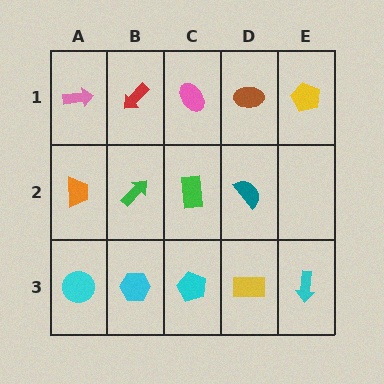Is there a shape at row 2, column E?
No, that cell is empty.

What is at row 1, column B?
A red arrow.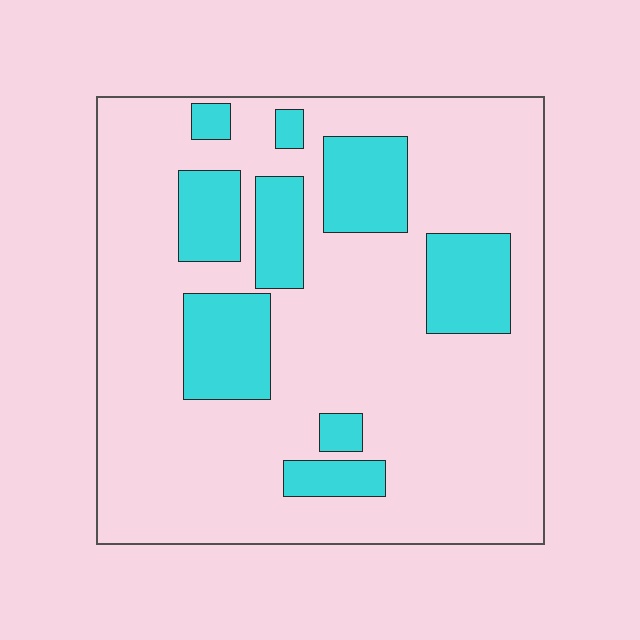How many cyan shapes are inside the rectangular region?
9.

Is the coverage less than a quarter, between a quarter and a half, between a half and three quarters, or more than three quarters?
Less than a quarter.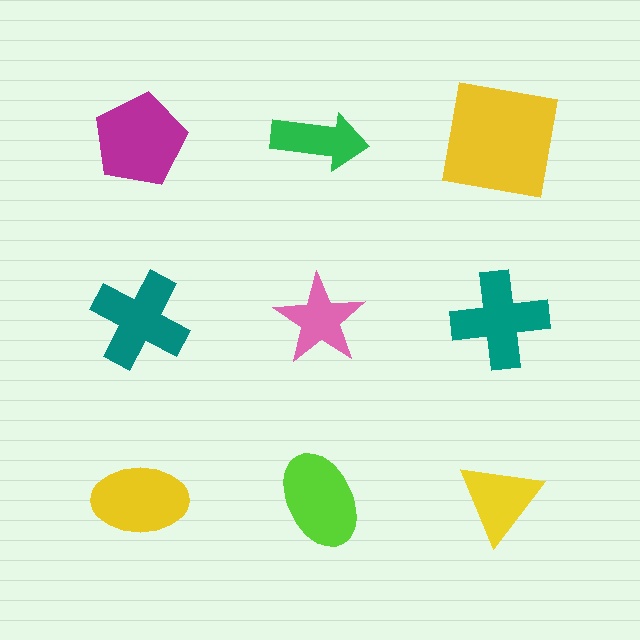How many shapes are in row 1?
3 shapes.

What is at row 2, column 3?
A teal cross.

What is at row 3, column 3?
A yellow triangle.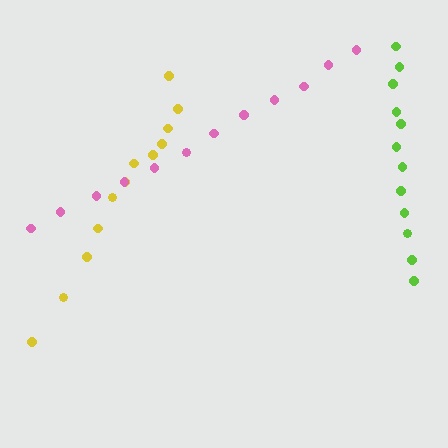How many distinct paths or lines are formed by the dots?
There are 3 distinct paths.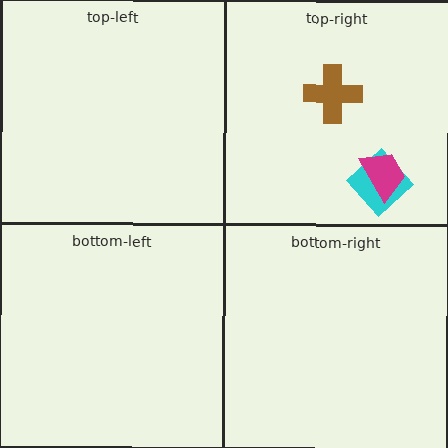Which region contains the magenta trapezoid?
The top-right region.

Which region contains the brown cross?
The top-right region.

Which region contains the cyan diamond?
The top-right region.